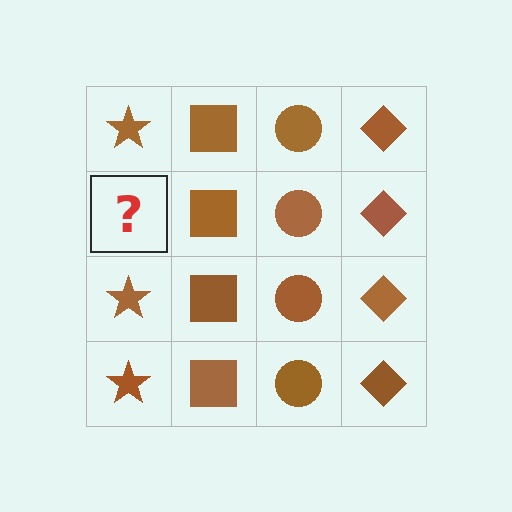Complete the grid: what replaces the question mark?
The question mark should be replaced with a brown star.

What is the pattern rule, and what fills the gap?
The rule is that each column has a consistent shape. The gap should be filled with a brown star.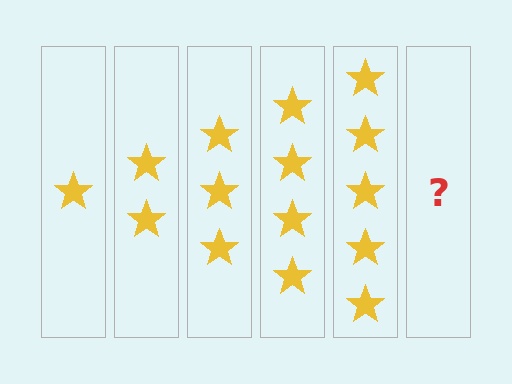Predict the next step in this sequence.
The next step is 6 stars.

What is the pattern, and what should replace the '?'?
The pattern is that each step adds one more star. The '?' should be 6 stars.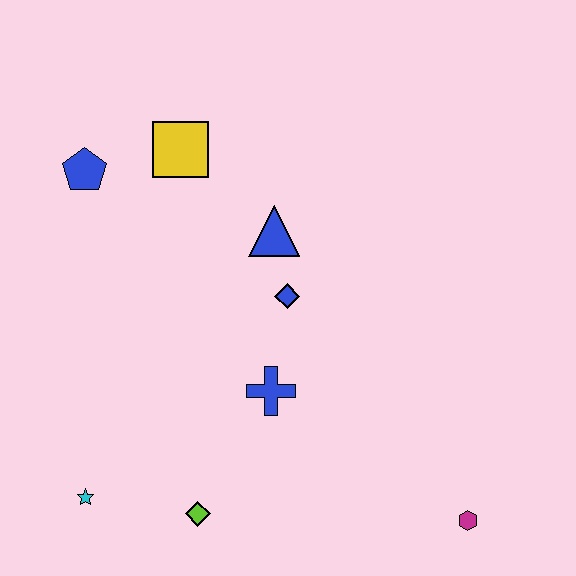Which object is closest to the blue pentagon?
The yellow square is closest to the blue pentagon.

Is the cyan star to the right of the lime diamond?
No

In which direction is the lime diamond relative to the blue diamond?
The lime diamond is below the blue diamond.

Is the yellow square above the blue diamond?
Yes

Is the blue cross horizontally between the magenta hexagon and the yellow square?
Yes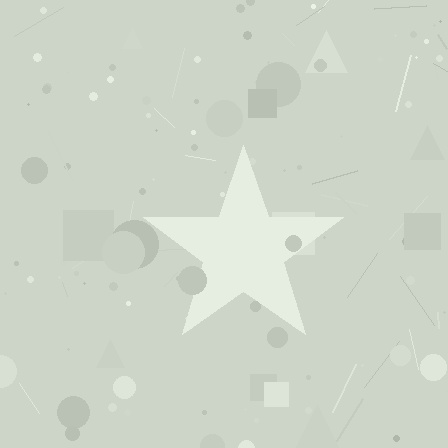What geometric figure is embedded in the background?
A star is embedded in the background.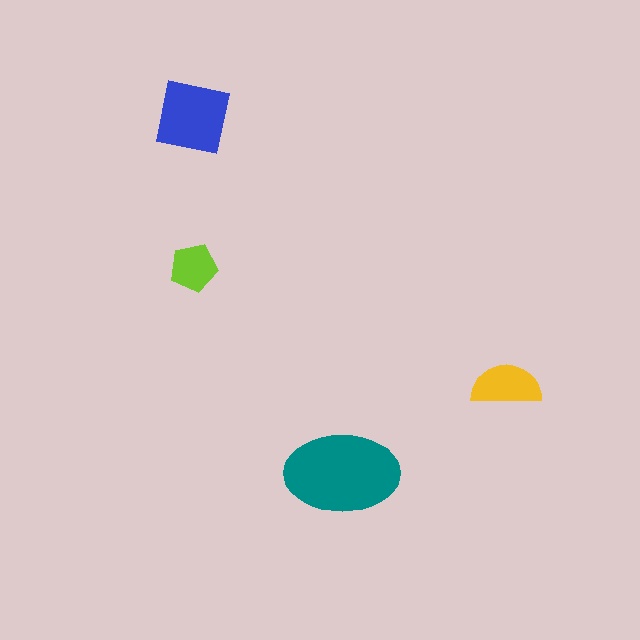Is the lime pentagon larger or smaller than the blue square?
Smaller.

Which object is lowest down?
The teal ellipse is bottommost.